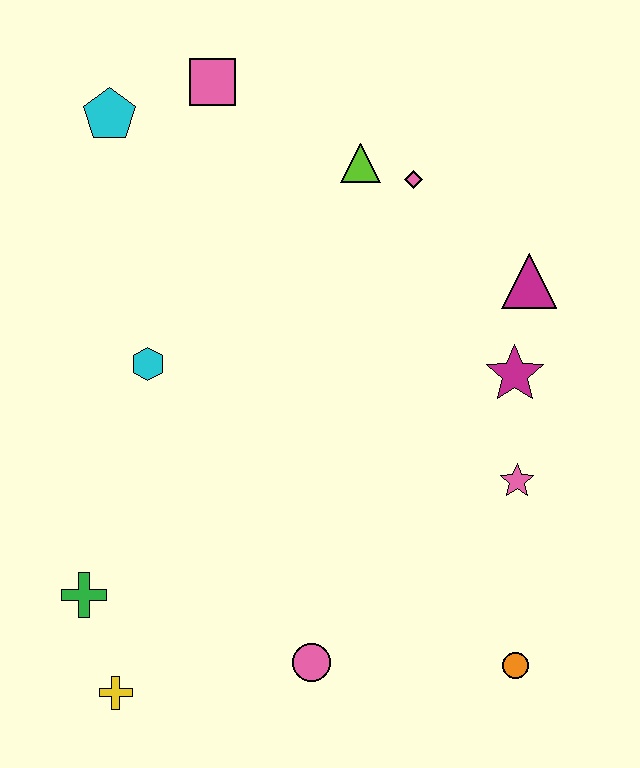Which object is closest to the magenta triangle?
The magenta star is closest to the magenta triangle.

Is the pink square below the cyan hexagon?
No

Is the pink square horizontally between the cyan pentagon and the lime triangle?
Yes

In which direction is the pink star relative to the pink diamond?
The pink star is below the pink diamond.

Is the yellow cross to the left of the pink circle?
Yes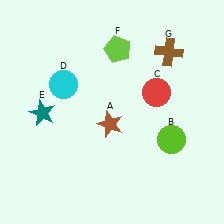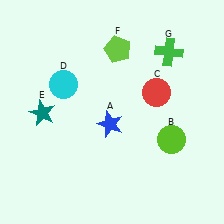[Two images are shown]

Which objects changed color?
A changed from brown to blue. G changed from brown to green.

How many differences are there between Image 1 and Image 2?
There are 2 differences between the two images.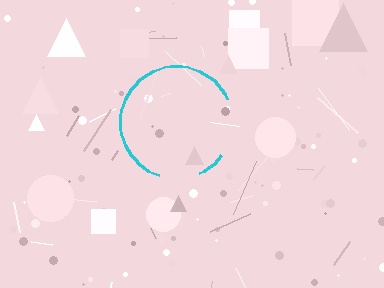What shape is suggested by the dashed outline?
The dashed outline suggests a circle.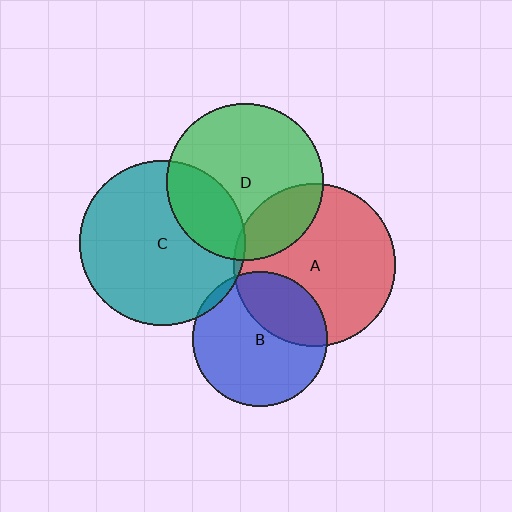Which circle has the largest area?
Circle C (teal).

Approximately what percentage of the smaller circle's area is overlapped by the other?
Approximately 30%.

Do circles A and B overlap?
Yes.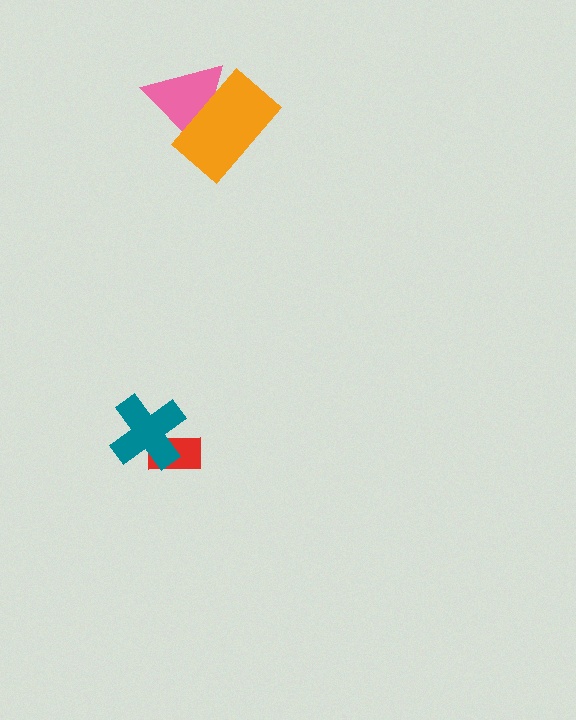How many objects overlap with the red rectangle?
1 object overlaps with the red rectangle.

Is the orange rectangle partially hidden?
No, no other shape covers it.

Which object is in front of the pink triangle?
The orange rectangle is in front of the pink triangle.